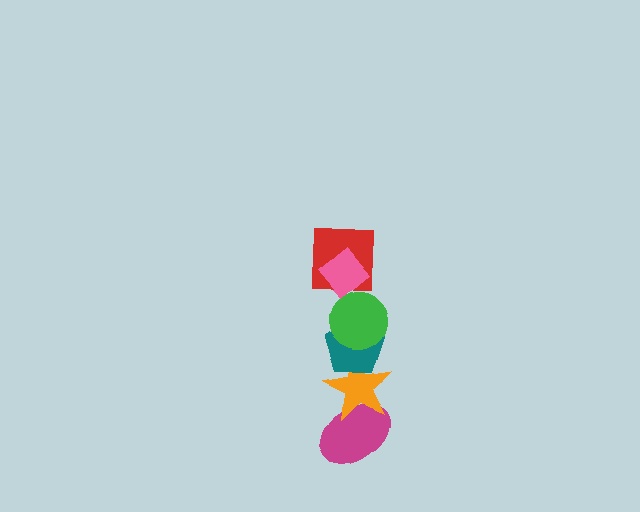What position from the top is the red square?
The red square is 2nd from the top.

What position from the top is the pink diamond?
The pink diamond is 1st from the top.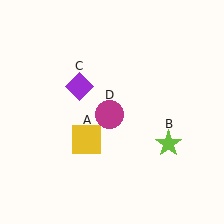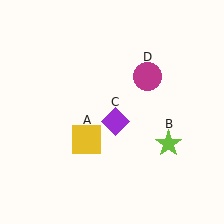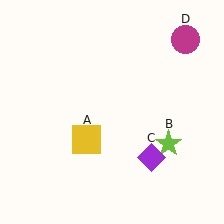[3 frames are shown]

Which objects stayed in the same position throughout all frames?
Yellow square (object A) and lime star (object B) remained stationary.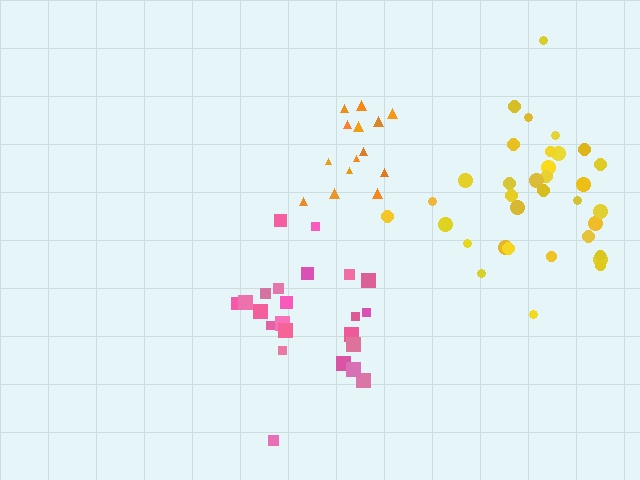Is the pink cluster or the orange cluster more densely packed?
Orange.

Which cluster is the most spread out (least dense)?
Pink.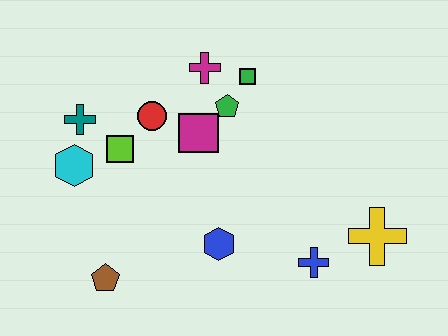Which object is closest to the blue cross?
The yellow cross is closest to the blue cross.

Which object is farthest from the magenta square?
The yellow cross is farthest from the magenta square.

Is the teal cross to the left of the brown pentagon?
Yes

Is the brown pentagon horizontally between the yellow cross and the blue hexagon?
No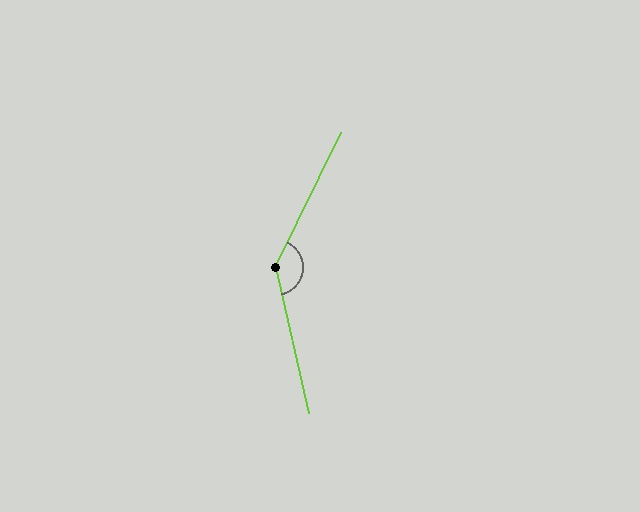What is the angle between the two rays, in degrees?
Approximately 141 degrees.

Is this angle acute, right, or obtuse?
It is obtuse.